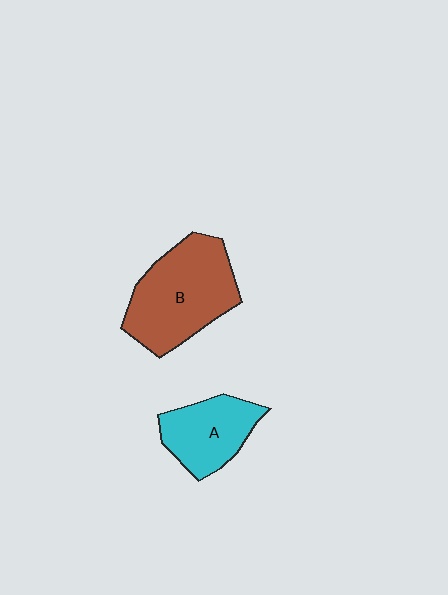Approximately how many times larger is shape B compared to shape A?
Approximately 1.6 times.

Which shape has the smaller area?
Shape A (cyan).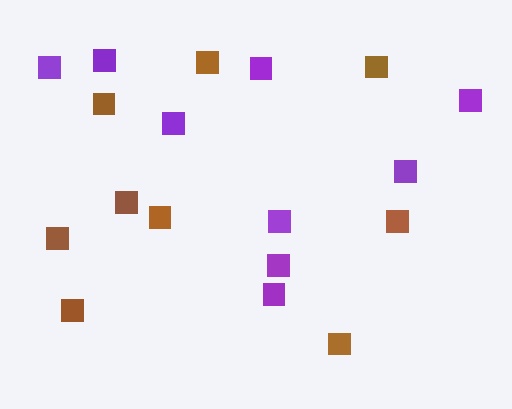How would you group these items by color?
There are 2 groups: one group of brown squares (9) and one group of purple squares (9).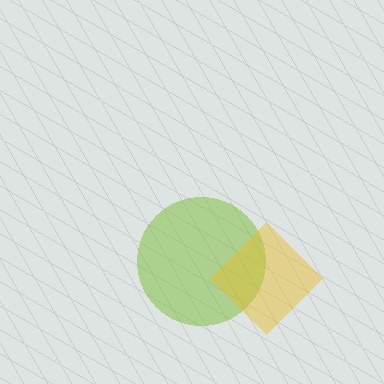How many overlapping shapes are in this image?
There are 2 overlapping shapes in the image.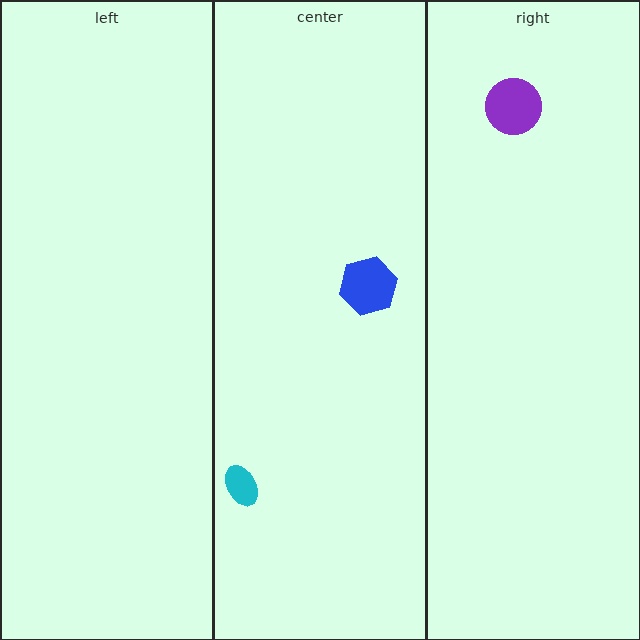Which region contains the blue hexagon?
The center region.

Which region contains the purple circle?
The right region.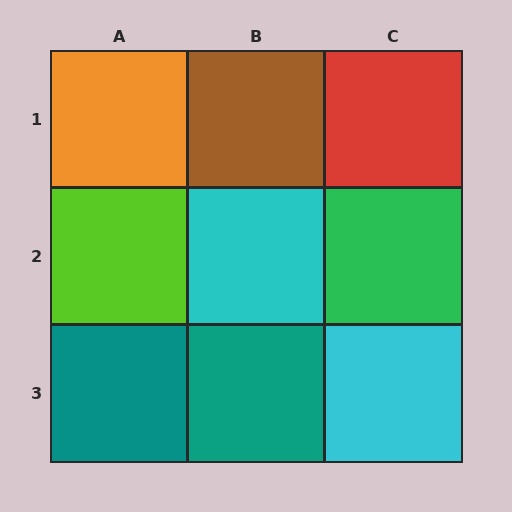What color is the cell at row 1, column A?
Orange.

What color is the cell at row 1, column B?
Brown.